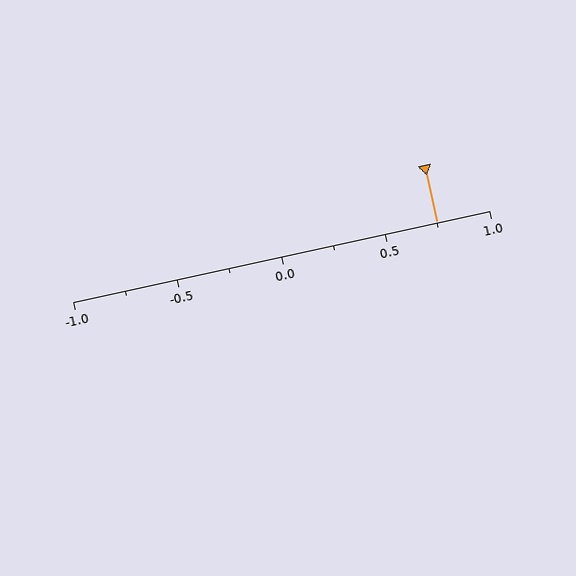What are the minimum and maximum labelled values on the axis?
The axis runs from -1.0 to 1.0.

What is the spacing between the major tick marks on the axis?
The major ticks are spaced 0.5 apart.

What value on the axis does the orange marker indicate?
The marker indicates approximately 0.75.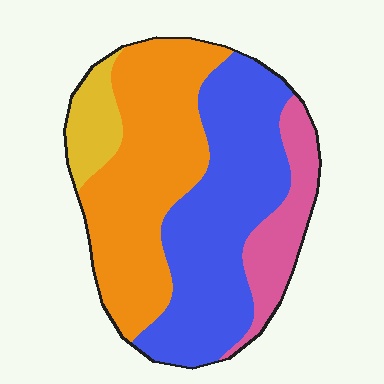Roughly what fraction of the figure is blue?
Blue takes up between a third and a half of the figure.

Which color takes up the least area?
Yellow, at roughly 10%.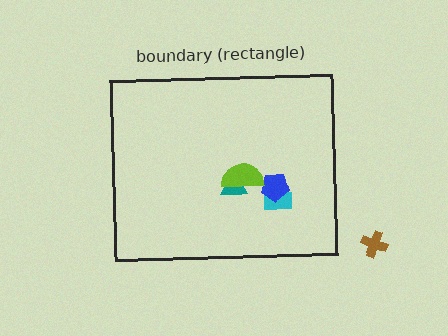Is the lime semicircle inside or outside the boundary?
Inside.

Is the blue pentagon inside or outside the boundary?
Inside.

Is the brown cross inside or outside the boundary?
Outside.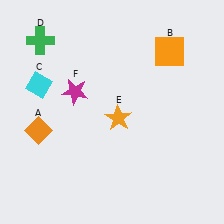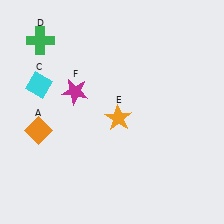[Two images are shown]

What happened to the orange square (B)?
The orange square (B) was removed in Image 2. It was in the top-right area of Image 1.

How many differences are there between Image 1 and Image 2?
There is 1 difference between the two images.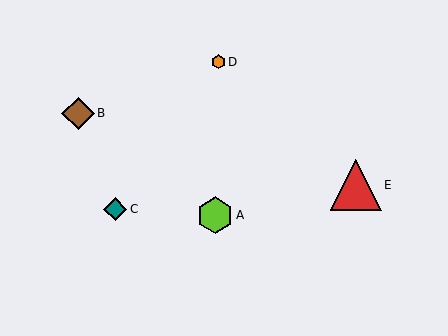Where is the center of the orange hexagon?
The center of the orange hexagon is at (218, 62).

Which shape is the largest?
The red triangle (labeled E) is the largest.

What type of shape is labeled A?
Shape A is a lime hexagon.